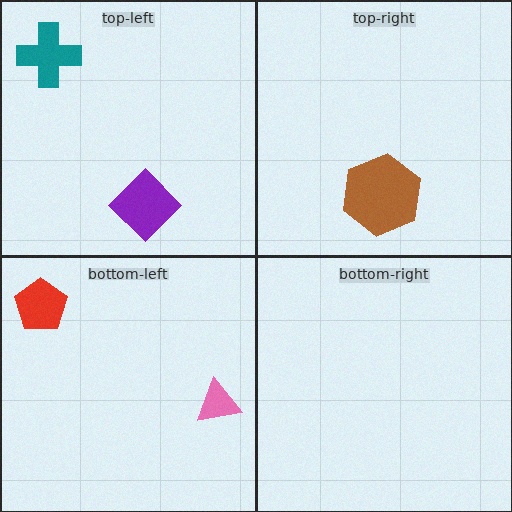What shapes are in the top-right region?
The brown hexagon.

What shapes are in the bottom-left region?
The red pentagon, the pink triangle.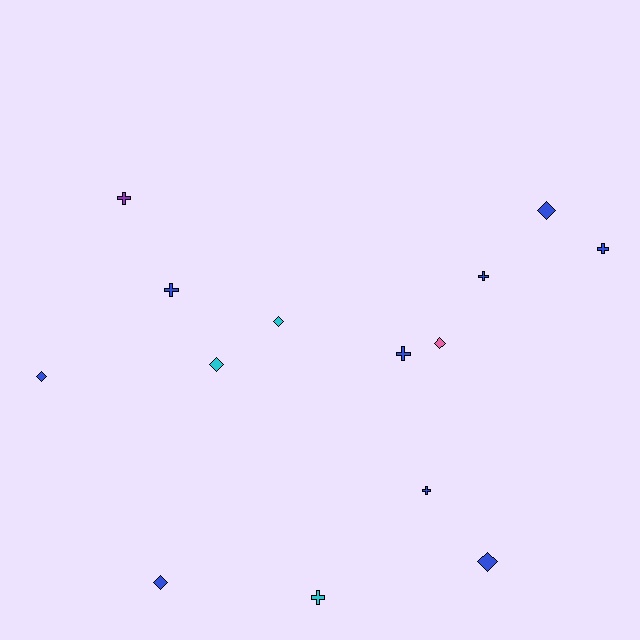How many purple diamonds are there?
There are no purple diamonds.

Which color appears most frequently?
Blue, with 9 objects.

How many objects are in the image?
There are 14 objects.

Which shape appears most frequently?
Cross, with 7 objects.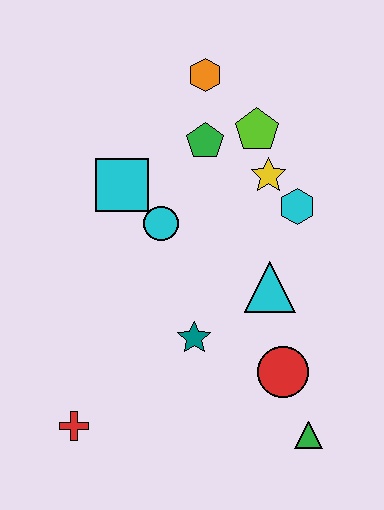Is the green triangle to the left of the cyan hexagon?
No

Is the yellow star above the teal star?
Yes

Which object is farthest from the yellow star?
The red cross is farthest from the yellow star.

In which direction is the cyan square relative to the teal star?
The cyan square is above the teal star.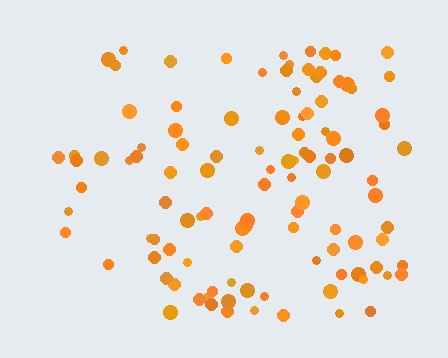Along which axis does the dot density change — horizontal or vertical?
Horizontal.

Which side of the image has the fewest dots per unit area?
The left.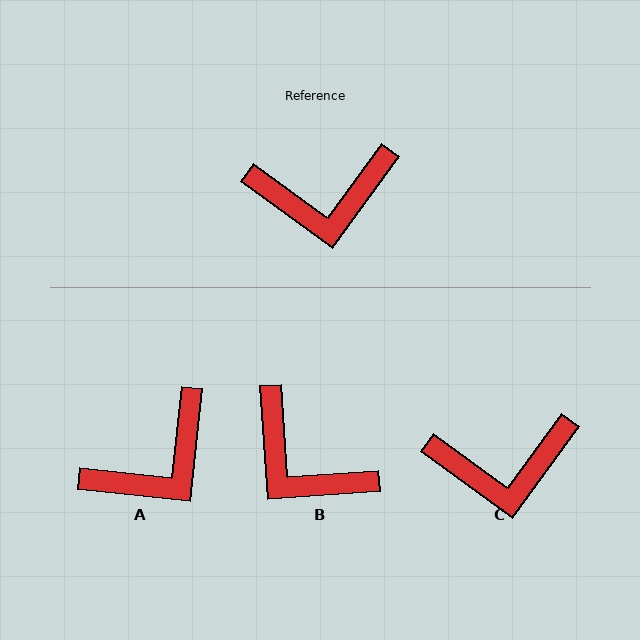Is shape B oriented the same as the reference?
No, it is off by about 50 degrees.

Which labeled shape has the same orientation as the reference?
C.